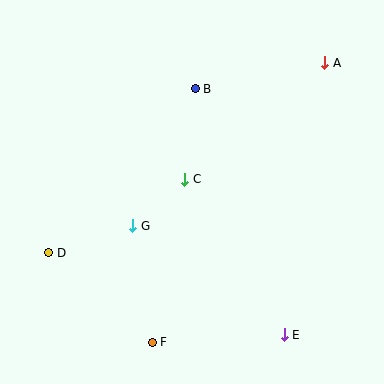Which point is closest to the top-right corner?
Point A is closest to the top-right corner.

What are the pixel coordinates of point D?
Point D is at (49, 253).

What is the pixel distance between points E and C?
The distance between E and C is 185 pixels.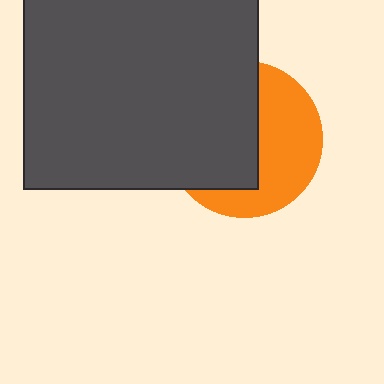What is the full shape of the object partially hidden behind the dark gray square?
The partially hidden object is an orange circle.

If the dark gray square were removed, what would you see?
You would see the complete orange circle.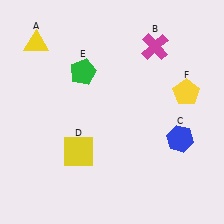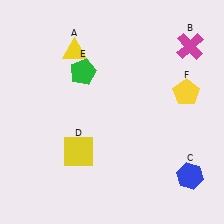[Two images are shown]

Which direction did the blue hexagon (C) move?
The blue hexagon (C) moved down.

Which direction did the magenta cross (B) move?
The magenta cross (B) moved right.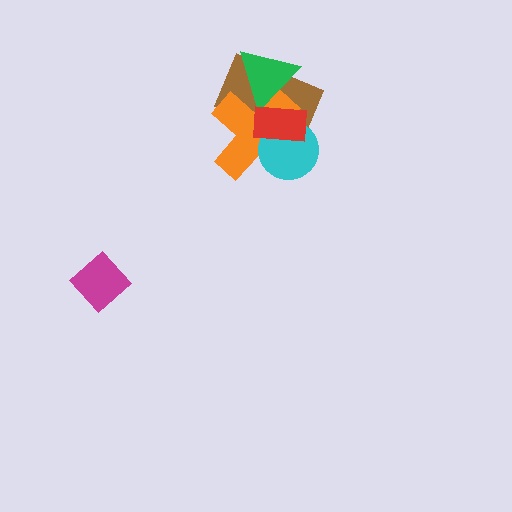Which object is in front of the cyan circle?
The red rectangle is in front of the cyan circle.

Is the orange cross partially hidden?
Yes, it is partially covered by another shape.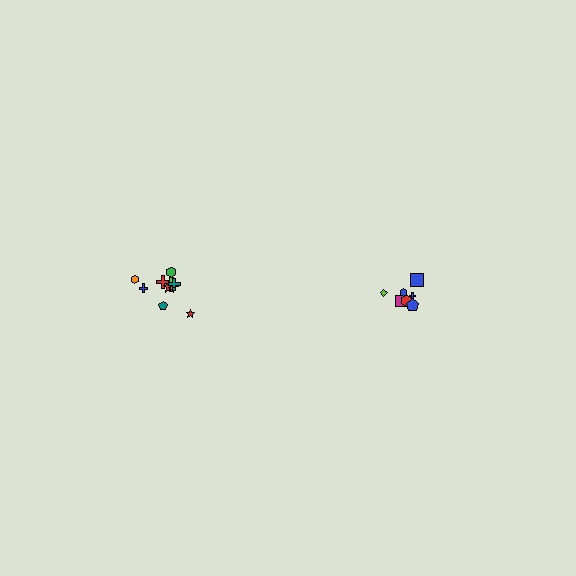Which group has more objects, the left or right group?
The left group.